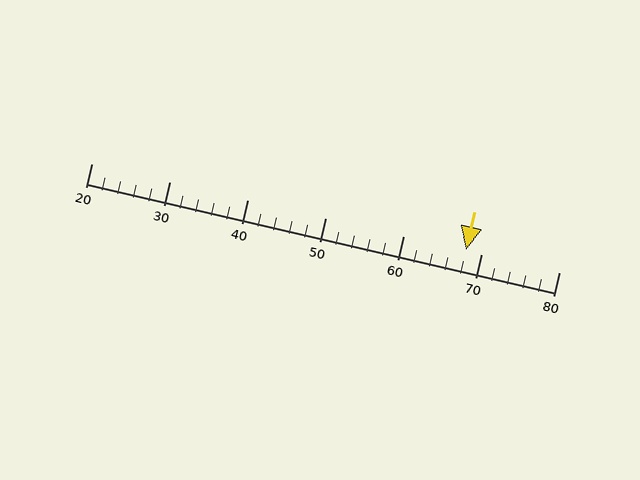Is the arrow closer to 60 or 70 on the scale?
The arrow is closer to 70.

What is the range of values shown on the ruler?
The ruler shows values from 20 to 80.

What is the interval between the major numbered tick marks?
The major tick marks are spaced 10 units apart.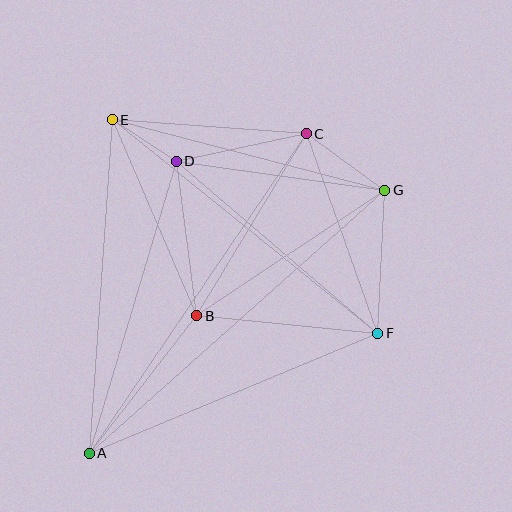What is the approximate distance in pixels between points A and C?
The distance between A and C is approximately 386 pixels.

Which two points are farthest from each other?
Points A and G are farthest from each other.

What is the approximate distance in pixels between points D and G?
The distance between D and G is approximately 210 pixels.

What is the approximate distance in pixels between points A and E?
The distance between A and E is approximately 334 pixels.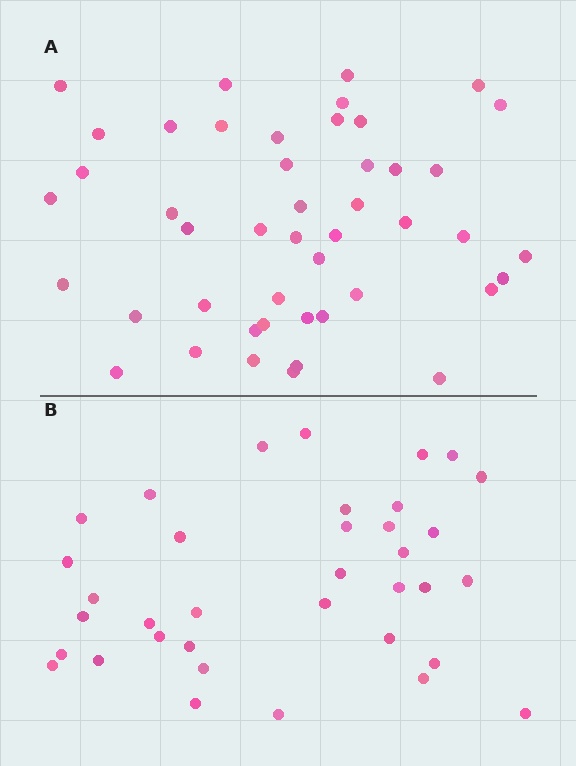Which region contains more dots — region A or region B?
Region A (the top region) has more dots.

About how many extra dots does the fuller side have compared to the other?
Region A has roughly 10 or so more dots than region B.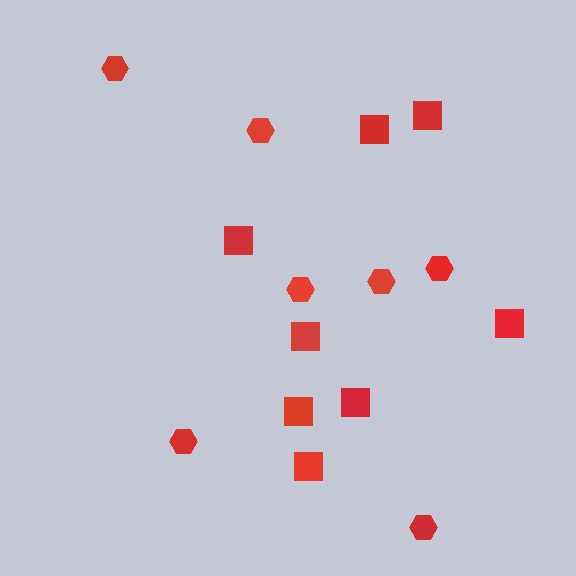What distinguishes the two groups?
There are 2 groups: one group of squares (8) and one group of hexagons (7).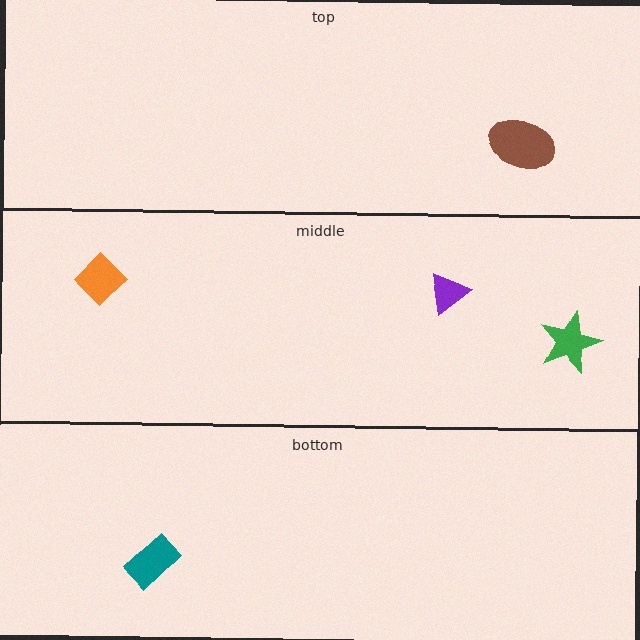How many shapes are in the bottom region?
1.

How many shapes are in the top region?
1.